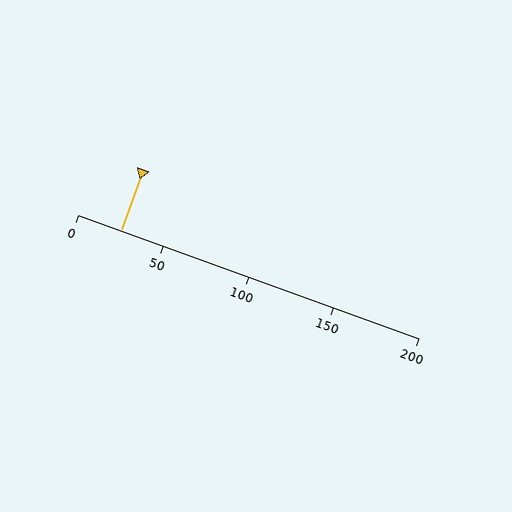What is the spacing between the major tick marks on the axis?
The major ticks are spaced 50 apart.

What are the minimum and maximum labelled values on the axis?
The axis runs from 0 to 200.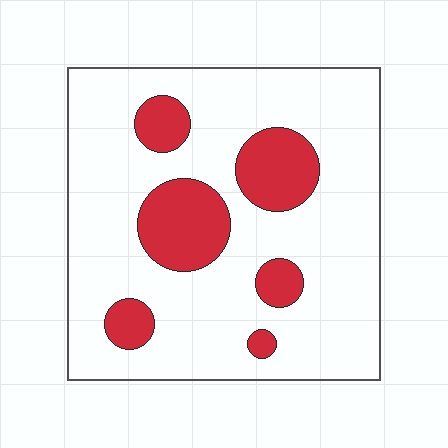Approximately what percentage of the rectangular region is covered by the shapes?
Approximately 20%.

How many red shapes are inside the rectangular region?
6.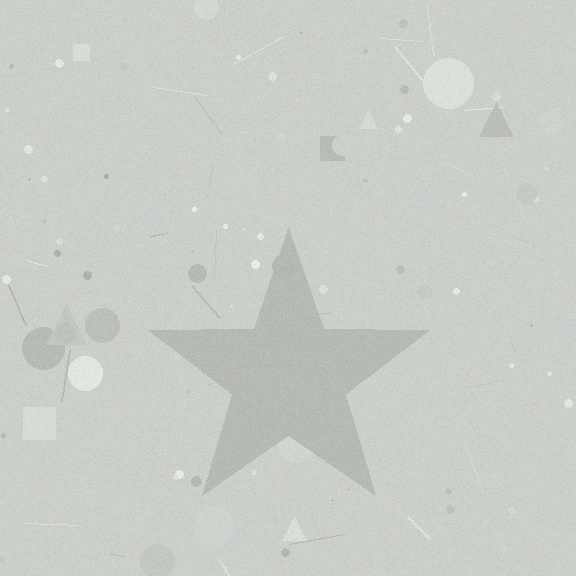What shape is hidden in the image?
A star is hidden in the image.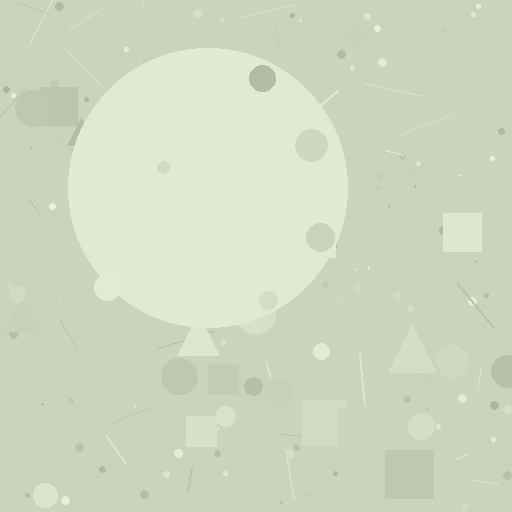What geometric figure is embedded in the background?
A circle is embedded in the background.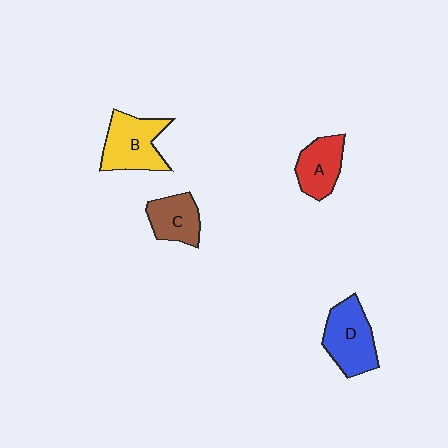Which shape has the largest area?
Shape B (yellow).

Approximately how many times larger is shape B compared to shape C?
Approximately 1.4 times.